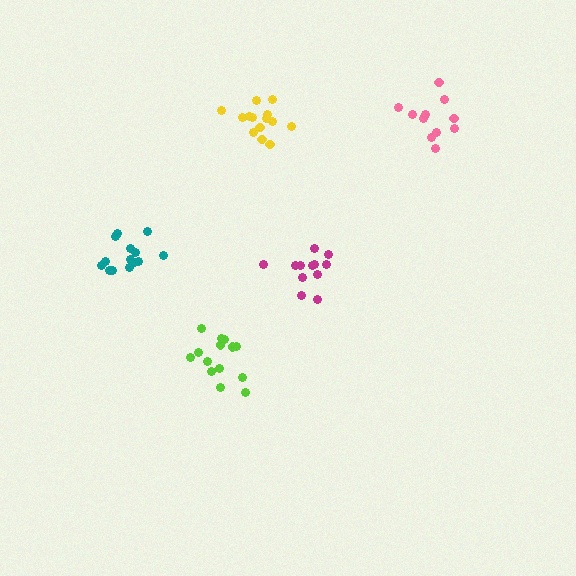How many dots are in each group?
Group 1: 12 dots, Group 2: 14 dots, Group 3: 11 dots, Group 4: 14 dots, Group 5: 14 dots (65 total).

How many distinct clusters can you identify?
There are 5 distinct clusters.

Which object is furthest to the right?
The pink cluster is rightmost.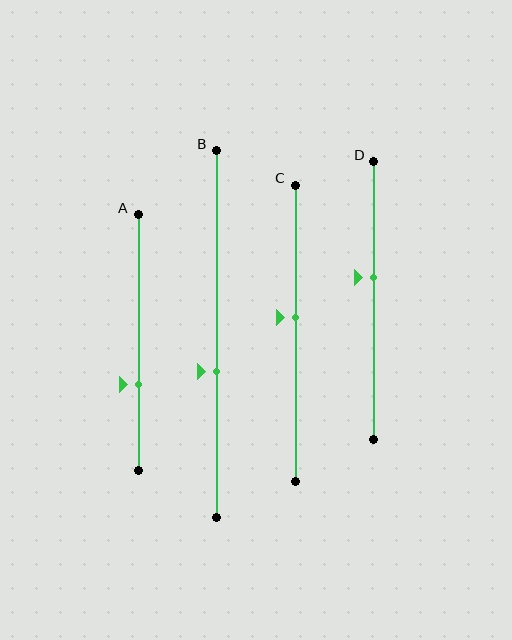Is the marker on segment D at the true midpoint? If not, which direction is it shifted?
No, the marker on segment D is shifted upward by about 8% of the segment length.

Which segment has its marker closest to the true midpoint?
Segment C has its marker closest to the true midpoint.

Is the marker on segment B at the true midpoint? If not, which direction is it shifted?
No, the marker on segment B is shifted downward by about 10% of the segment length.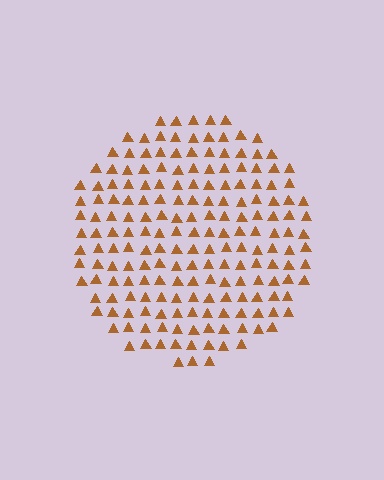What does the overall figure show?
The overall figure shows a circle.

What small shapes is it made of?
It is made of small triangles.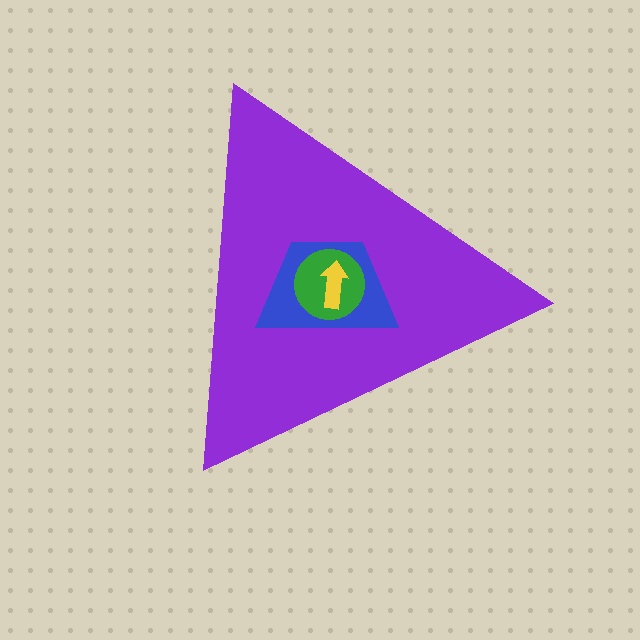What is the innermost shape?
The yellow arrow.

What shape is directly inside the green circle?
The yellow arrow.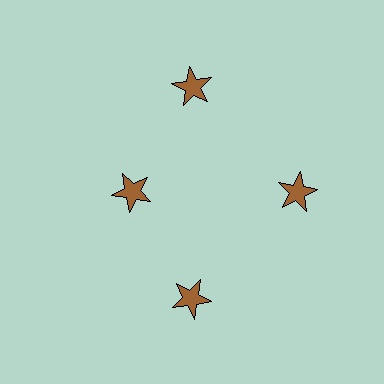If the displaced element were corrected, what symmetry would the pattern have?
It would have 4-fold rotational symmetry — the pattern would map onto itself every 90 degrees.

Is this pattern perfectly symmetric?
No. The 4 brown stars are arranged in a ring, but one element near the 9 o'clock position is pulled inward toward the center, breaking the 4-fold rotational symmetry.